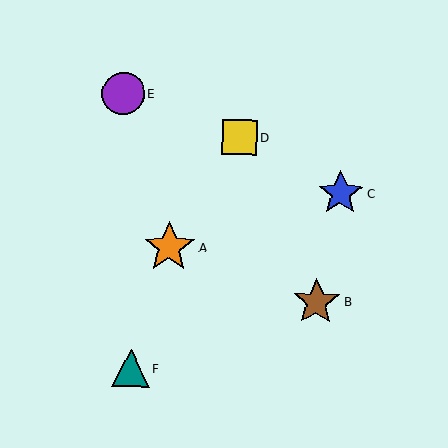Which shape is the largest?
The orange star (labeled A) is the largest.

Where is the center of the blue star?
The center of the blue star is at (341, 193).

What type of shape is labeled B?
Shape B is a brown star.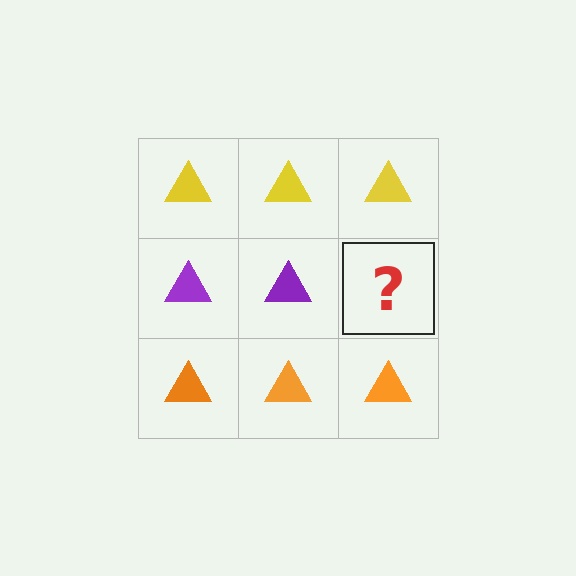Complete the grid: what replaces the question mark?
The question mark should be replaced with a purple triangle.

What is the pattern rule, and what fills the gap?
The rule is that each row has a consistent color. The gap should be filled with a purple triangle.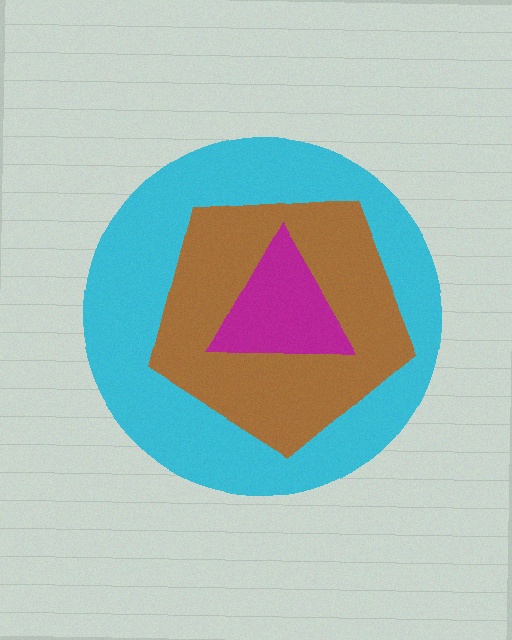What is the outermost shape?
The cyan circle.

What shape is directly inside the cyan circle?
The brown pentagon.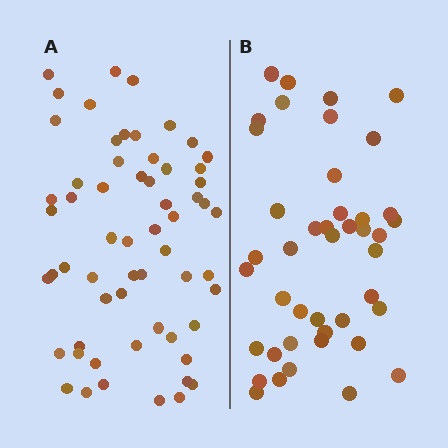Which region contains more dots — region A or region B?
Region A (the left region) has more dots.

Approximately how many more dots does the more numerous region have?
Region A has approximately 15 more dots than region B.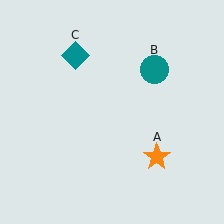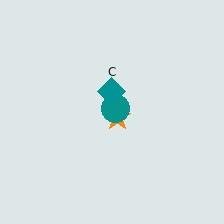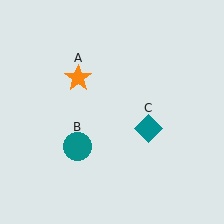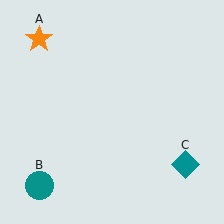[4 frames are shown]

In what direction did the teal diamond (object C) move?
The teal diamond (object C) moved down and to the right.